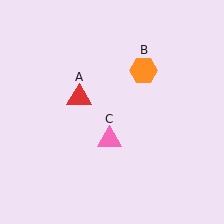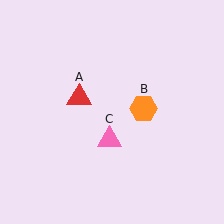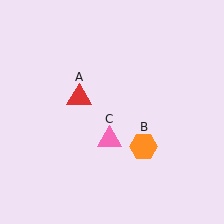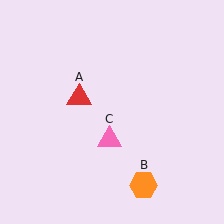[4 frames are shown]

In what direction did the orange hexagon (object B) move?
The orange hexagon (object B) moved down.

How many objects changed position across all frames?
1 object changed position: orange hexagon (object B).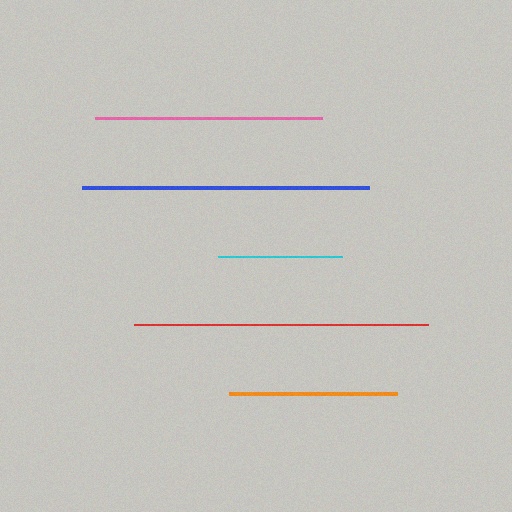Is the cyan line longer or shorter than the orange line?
The orange line is longer than the cyan line.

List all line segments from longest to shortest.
From longest to shortest: red, blue, pink, orange, cyan.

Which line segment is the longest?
The red line is the longest at approximately 294 pixels.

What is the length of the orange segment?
The orange segment is approximately 168 pixels long.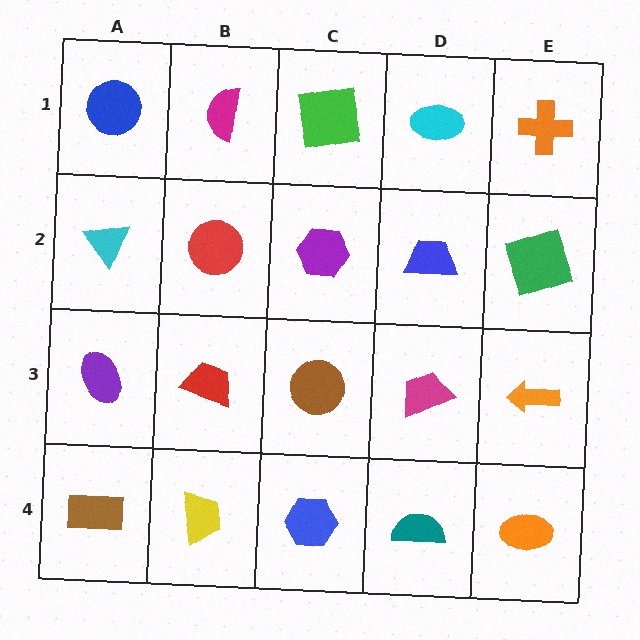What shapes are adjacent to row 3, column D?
A blue trapezoid (row 2, column D), a teal semicircle (row 4, column D), a brown circle (row 3, column C), an orange arrow (row 3, column E).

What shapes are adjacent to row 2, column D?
A cyan ellipse (row 1, column D), a magenta trapezoid (row 3, column D), a purple hexagon (row 2, column C), a green square (row 2, column E).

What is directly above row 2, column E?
An orange cross.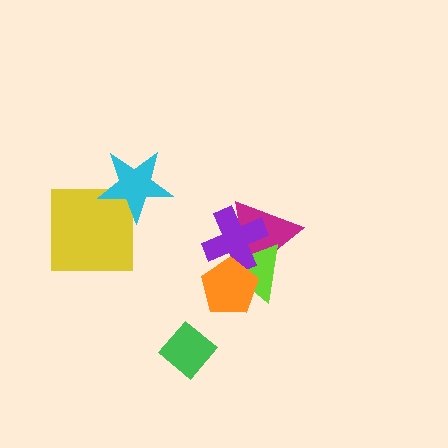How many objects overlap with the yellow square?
1 object overlaps with the yellow square.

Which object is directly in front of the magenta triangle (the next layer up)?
The lime triangle is directly in front of the magenta triangle.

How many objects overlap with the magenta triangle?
3 objects overlap with the magenta triangle.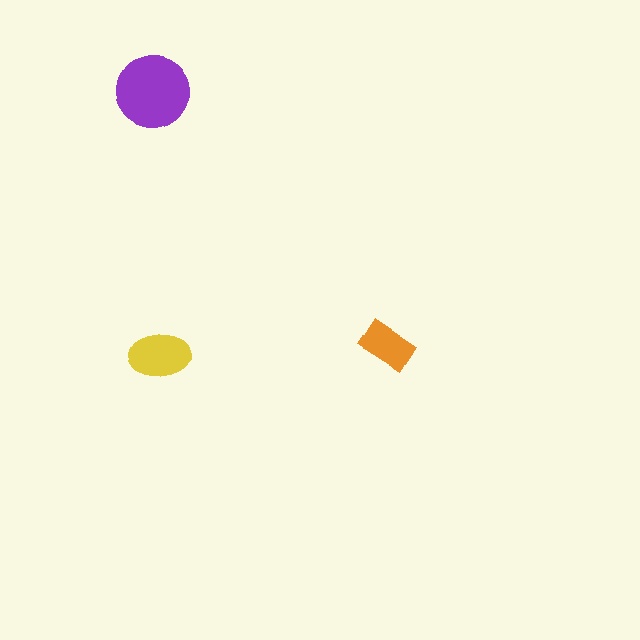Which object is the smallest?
The orange rectangle.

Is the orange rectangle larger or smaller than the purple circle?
Smaller.